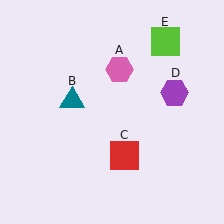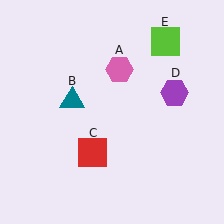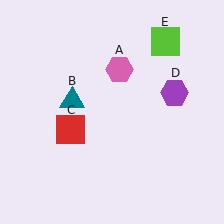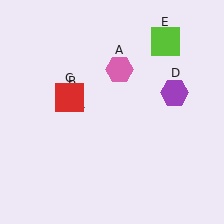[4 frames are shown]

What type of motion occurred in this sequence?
The red square (object C) rotated clockwise around the center of the scene.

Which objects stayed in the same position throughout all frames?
Pink hexagon (object A) and teal triangle (object B) and purple hexagon (object D) and lime square (object E) remained stationary.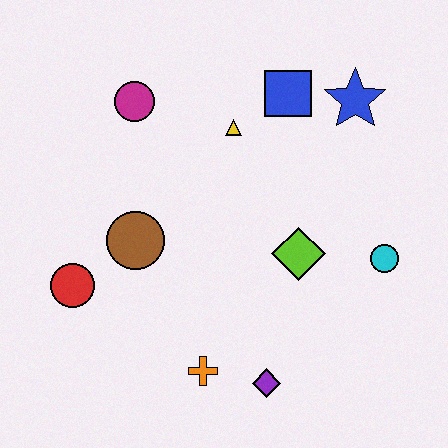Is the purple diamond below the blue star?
Yes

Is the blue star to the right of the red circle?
Yes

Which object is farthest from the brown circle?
The blue star is farthest from the brown circle.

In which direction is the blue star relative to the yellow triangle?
The blue star is to the right of the yellow triangle.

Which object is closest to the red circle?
The brown circle is closest to the red circle.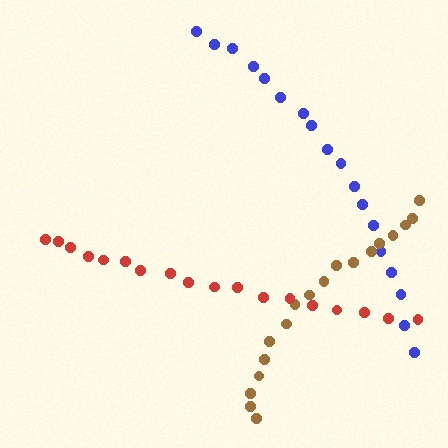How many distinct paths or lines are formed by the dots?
There are 3 distinct paths.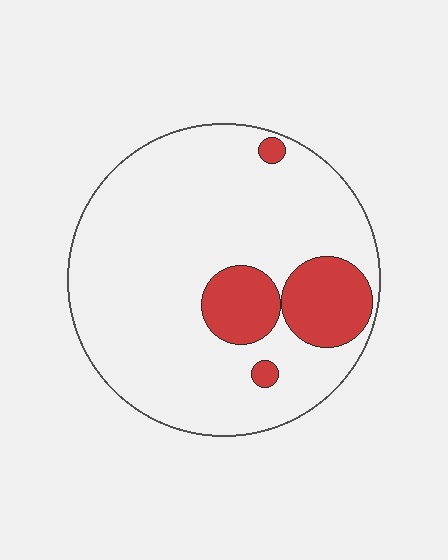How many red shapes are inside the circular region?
4.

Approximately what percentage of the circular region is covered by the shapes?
Approximately 15%.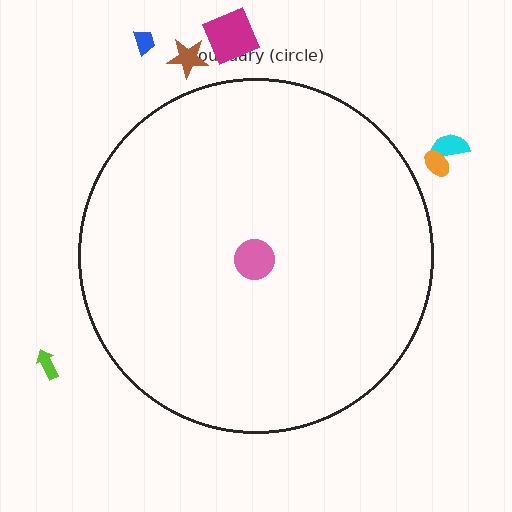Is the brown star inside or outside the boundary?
Outside.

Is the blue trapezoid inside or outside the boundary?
Outside.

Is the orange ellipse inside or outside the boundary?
Outside.